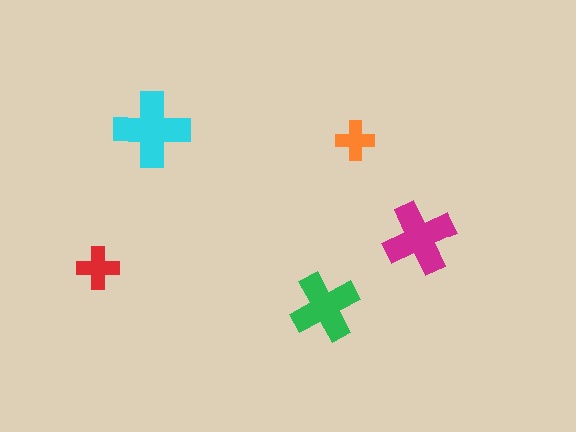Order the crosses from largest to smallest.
the cyan one, the magenta one, the green one, the red one, the orange one.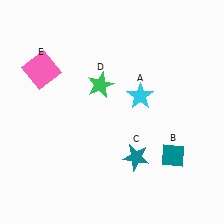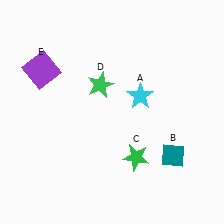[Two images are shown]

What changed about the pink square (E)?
In Image 1, E is pink. In Image 2, it changed to purple.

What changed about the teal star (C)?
In Image 1, C is teal. In Image 2, it changed to green.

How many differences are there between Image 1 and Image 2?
There are 2 differences between the two images.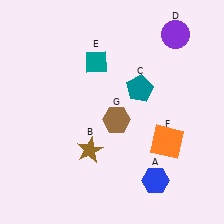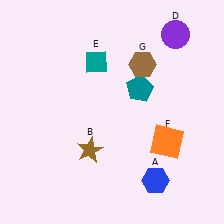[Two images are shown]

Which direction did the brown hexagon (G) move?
The brown hexagon (G) moved up.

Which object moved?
The brown hexagon (G) moved up.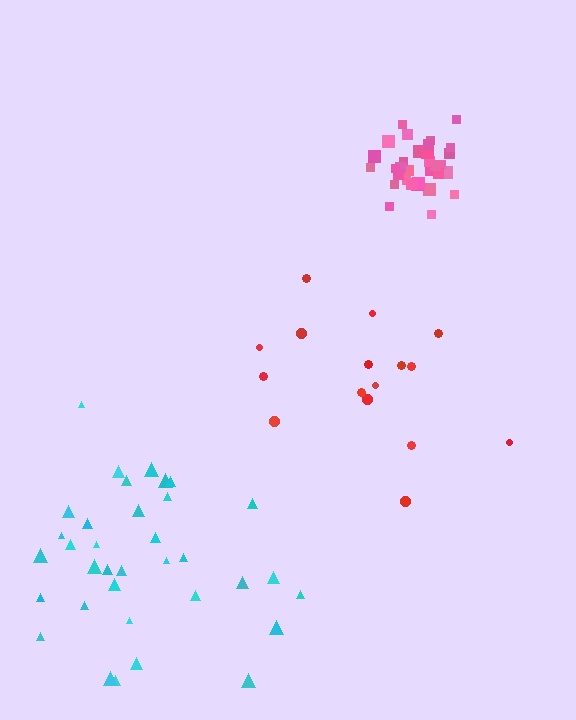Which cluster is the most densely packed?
Pink.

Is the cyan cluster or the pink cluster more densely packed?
Pink.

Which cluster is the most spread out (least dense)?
Red.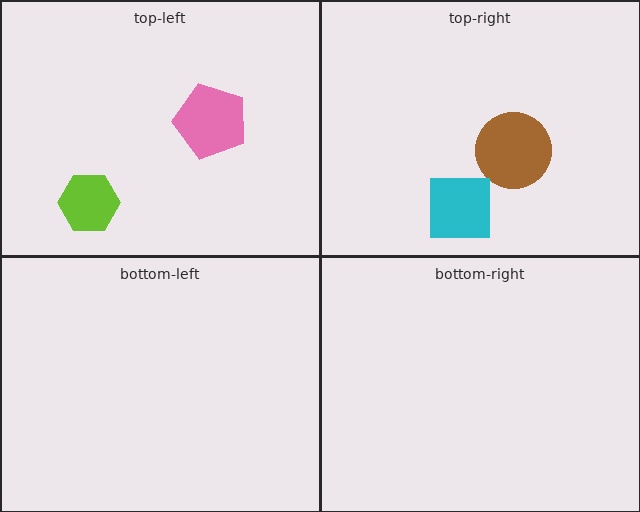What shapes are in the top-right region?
The brown circle, the cyan square.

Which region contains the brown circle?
The top-right region.